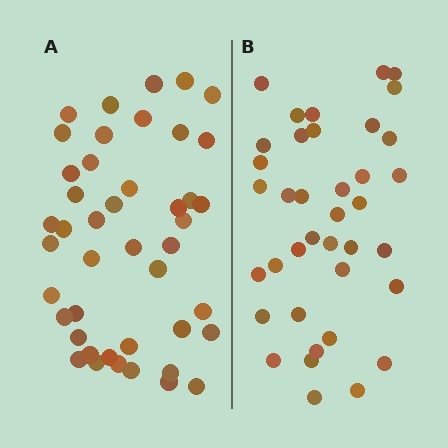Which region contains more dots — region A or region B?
Region A (the left region) has more dots.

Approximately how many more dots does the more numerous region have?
Region A has about 6 more dots than region B.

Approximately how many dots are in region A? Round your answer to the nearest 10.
About 40 dots. (The exact count is 44, which rounds to 40.)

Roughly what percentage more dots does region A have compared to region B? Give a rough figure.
About 15% more.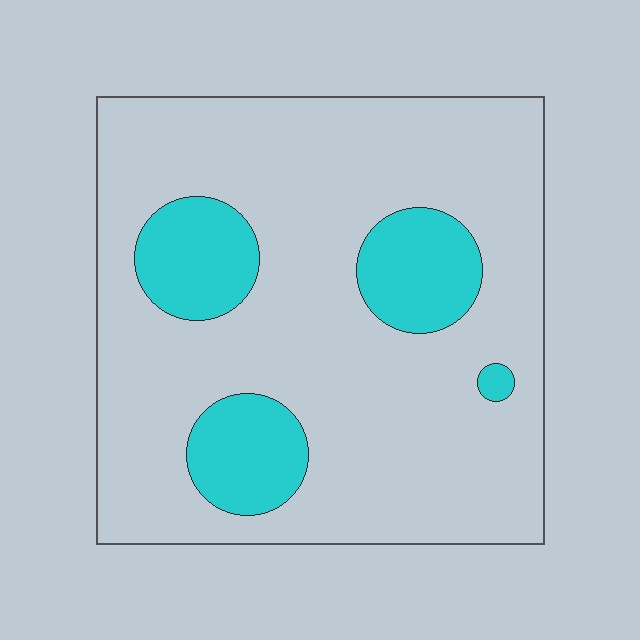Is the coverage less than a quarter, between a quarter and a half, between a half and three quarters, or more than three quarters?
Less than a quarter.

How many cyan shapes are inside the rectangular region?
4.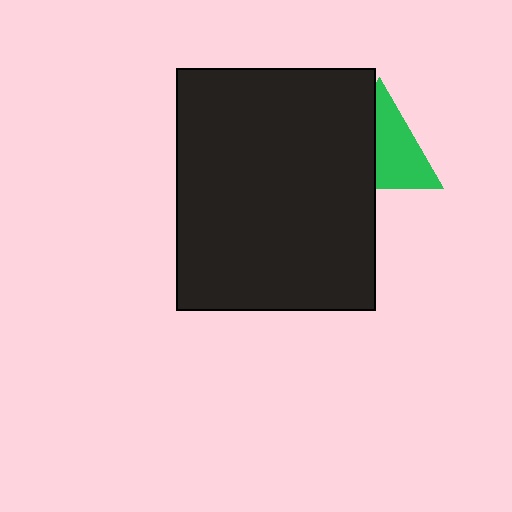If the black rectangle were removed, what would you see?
You would see the complete green triangle.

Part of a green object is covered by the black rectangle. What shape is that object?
It is a triangle.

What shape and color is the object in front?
The object in front is a black rectangle.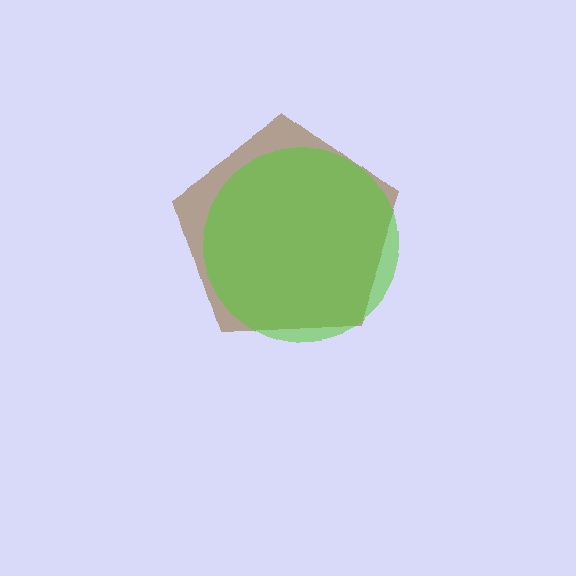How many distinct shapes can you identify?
There are 2 distinct shapes: a brown pentagon, a lime circle.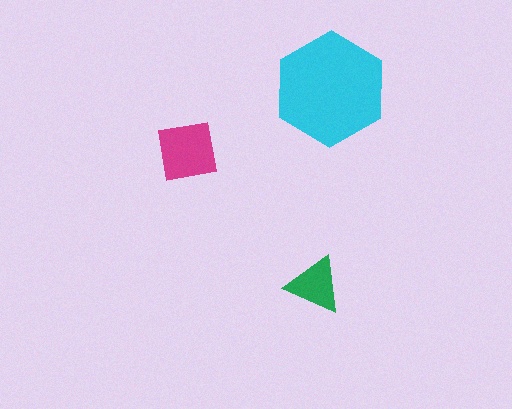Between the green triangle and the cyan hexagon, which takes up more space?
The cyan hexagon.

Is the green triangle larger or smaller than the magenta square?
Smaller.